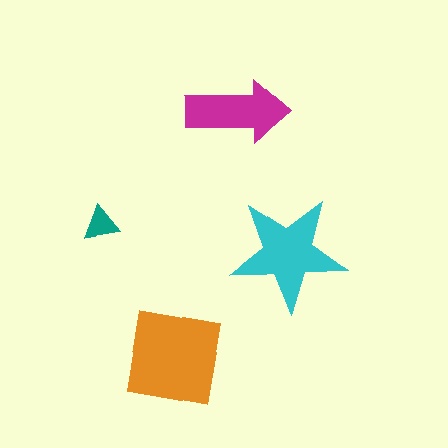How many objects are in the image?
There are 4 objects in the image.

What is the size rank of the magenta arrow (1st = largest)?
3rd.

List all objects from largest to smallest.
The orange square, the cyan star, the magenta arrow, the teal triangle.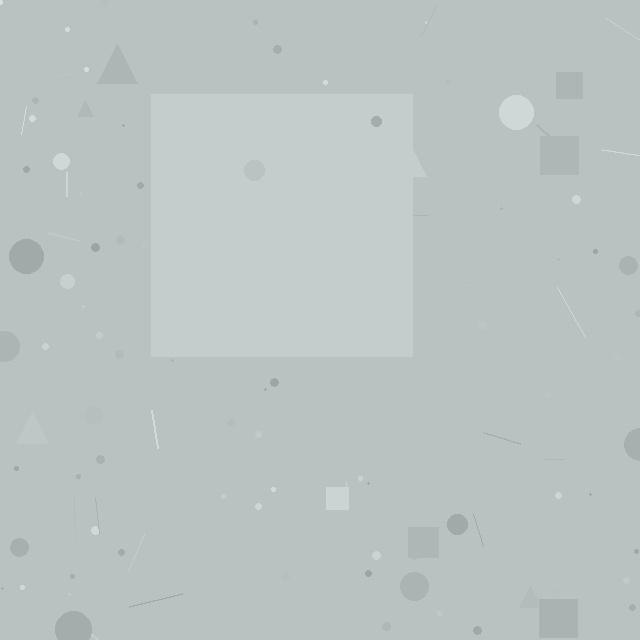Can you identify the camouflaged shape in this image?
The camouflaged shape is a square.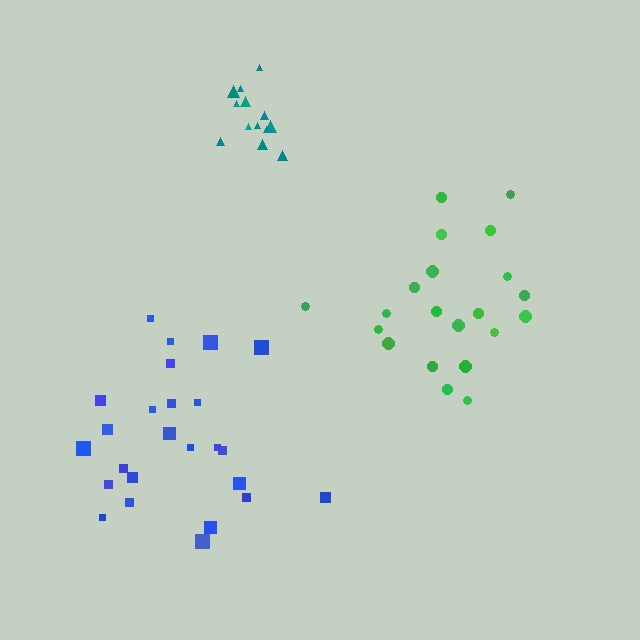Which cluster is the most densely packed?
Teal.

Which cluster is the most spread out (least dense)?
Green.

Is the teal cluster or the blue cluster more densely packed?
Teal.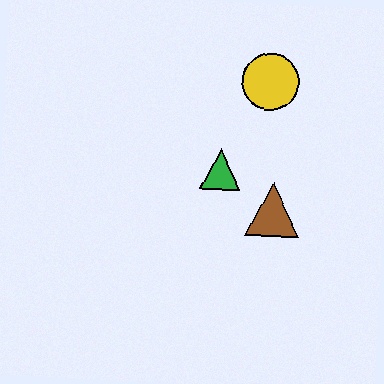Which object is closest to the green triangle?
The brown triangle is closest to the green triangle.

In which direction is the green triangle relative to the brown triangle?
The green triangle is to the left of the brown triangle.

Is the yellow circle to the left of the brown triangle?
Yes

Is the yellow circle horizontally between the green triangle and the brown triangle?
Yes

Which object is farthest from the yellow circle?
The brown triangle is farthest from the yellow circle.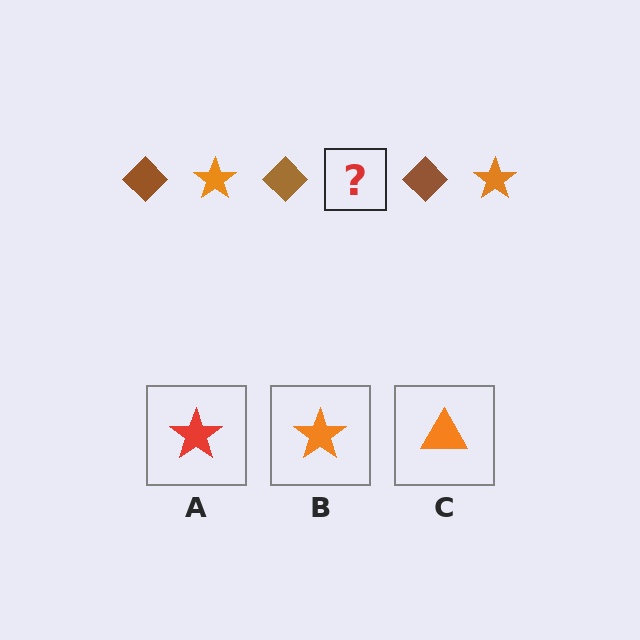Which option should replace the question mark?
Option B.